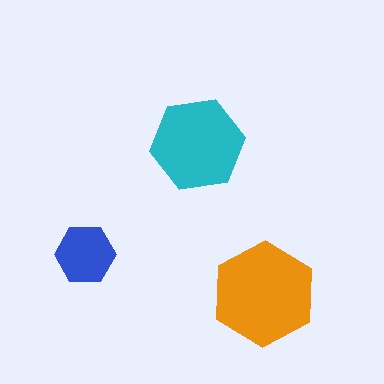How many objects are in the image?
There are 3 objects in the image.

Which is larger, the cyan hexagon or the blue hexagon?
The cyan one.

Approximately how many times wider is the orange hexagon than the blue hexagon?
About 1.5 times wider.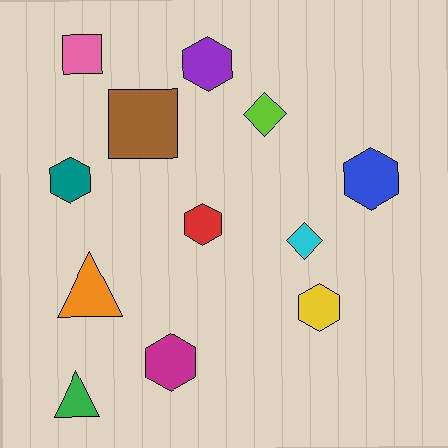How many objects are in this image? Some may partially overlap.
There are 12 objects.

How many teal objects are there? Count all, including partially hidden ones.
There is 1 teal object.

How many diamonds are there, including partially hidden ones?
There are 2 diamonds.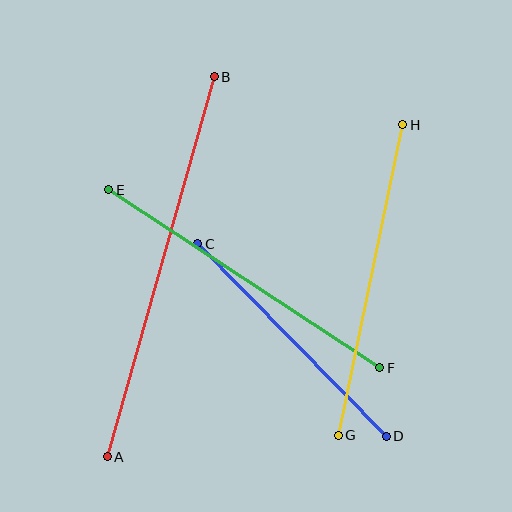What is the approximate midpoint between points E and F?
The midpoint is at approximately (244, 279) pixels.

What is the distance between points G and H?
The distance is approximately 317 pixels.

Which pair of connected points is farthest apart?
Points A and B are farthest apart.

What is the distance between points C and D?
The distance is approximately 269 pixels.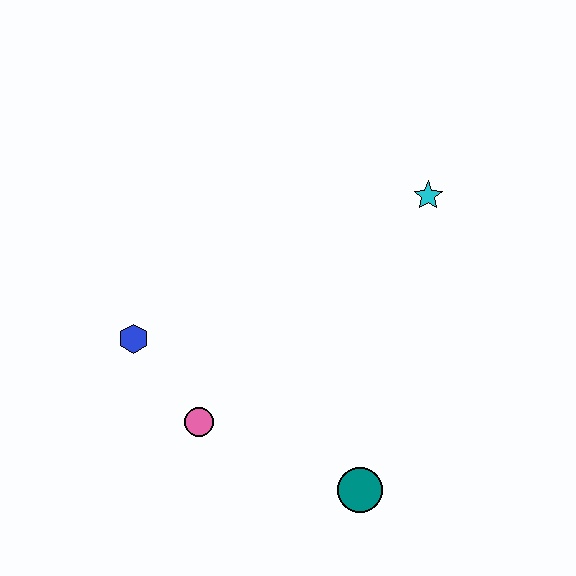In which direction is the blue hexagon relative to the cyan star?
The blue hexagon is to the left of the cyan star.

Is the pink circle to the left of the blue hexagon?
No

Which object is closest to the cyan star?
The teal circle is closest to the cyan star.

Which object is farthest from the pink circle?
The cyan star is farthest from the pink circle.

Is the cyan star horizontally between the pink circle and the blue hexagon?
No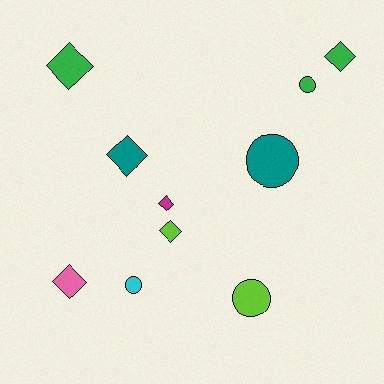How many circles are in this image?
There are 4 circles.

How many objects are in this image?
There are 10 objects.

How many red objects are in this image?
There are no red objects.